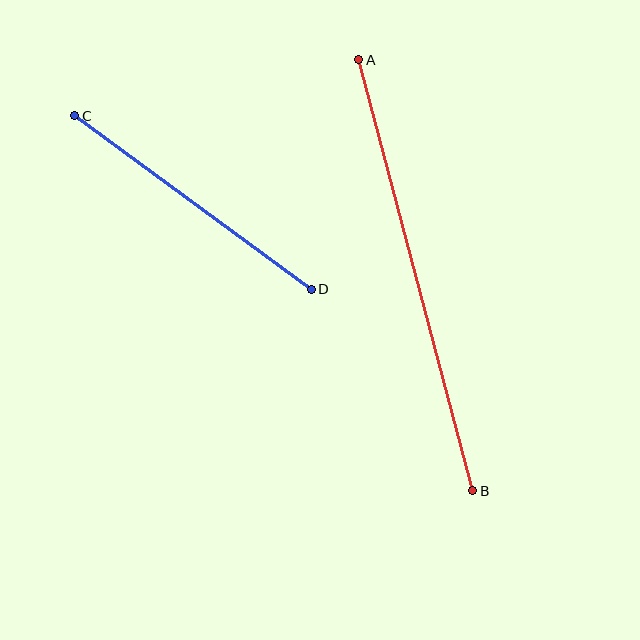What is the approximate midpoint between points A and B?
The midpoint is at approximately (416, 275) pixels.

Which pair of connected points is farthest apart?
Points A and B are farthest apart.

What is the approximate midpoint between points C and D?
The midpoint is at approximately (193, 203) pixels.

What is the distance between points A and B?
The distance is approximately 446 pixels.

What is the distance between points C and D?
The distance is approximately 293 pixels.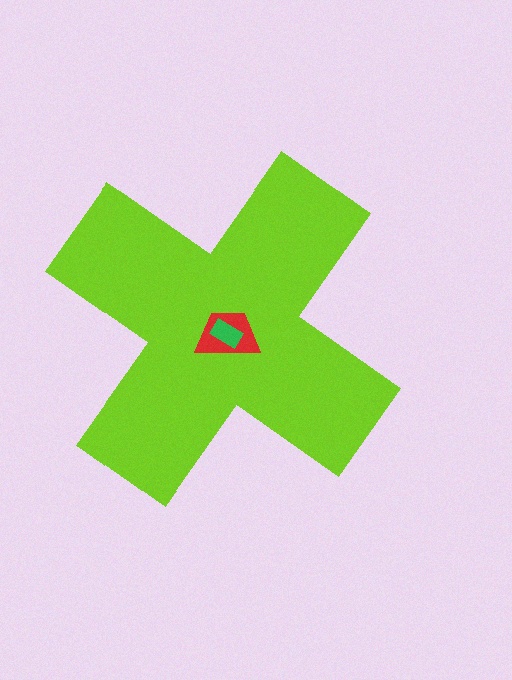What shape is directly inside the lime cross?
The red trapezoid.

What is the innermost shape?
The green rectangle.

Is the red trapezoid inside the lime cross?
Yes.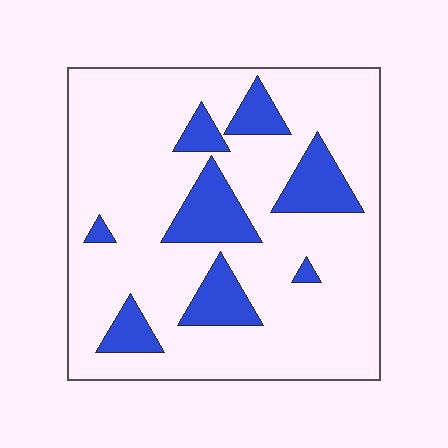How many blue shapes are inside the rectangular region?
8.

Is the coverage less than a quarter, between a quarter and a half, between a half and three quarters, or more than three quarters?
Less than a quarter.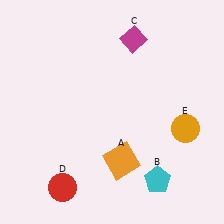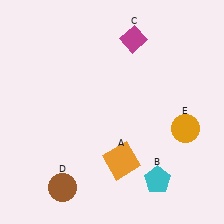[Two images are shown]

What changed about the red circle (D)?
In Image 1, D is red. In Image 2, it changed to brown.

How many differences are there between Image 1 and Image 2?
There is 1 difference between the two images.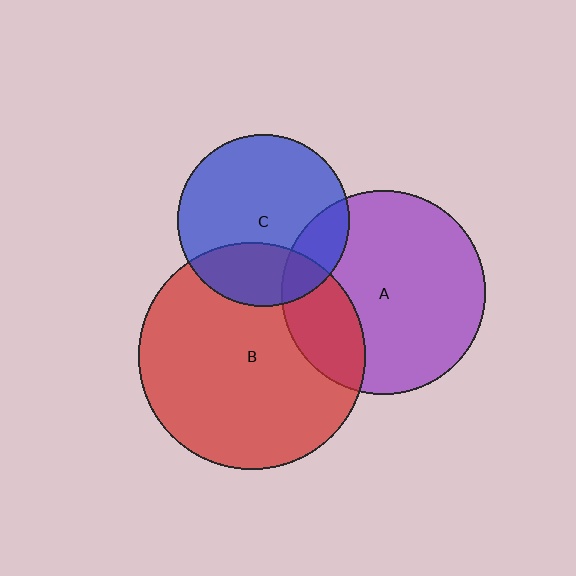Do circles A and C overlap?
Yes.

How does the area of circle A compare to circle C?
Approximately 1.4 times.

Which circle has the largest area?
Circle B (red).